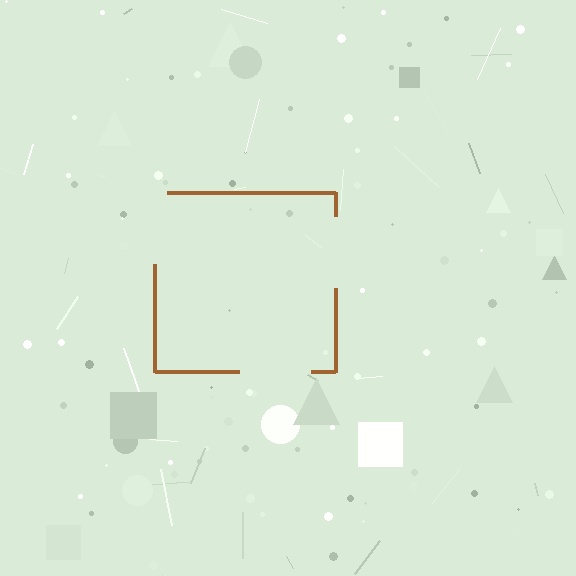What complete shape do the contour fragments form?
The contour fragments form a square.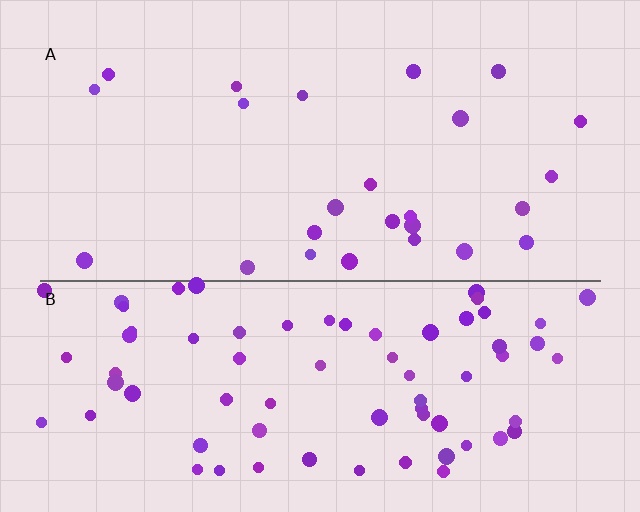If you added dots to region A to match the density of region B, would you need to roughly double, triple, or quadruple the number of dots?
Approximately triple.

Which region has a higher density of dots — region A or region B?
B (the bottom).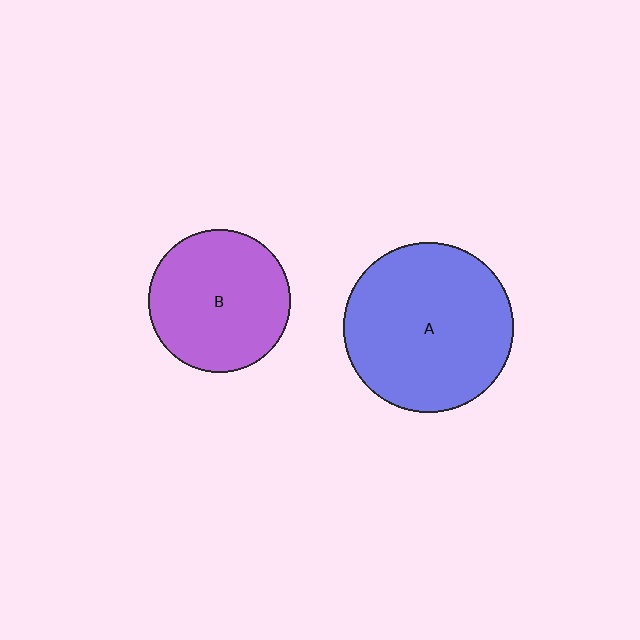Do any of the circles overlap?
No, none of the circles overlap.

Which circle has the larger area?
Circle A (blue).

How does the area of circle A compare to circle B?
Approximately 1.4 times.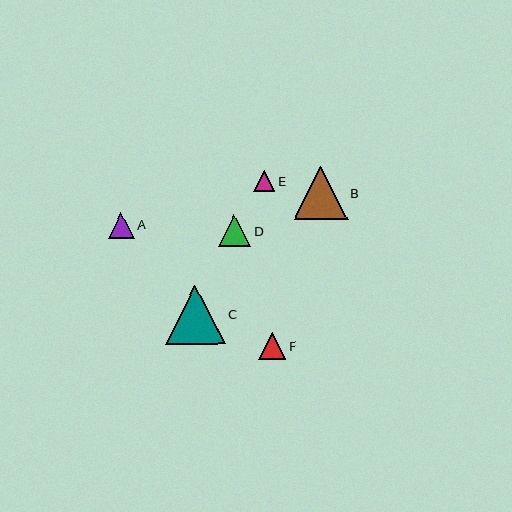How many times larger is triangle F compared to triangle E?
Triangle F is approximately 1.3 times the size of triangle E.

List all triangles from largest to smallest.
From largest to smallest: C, B, D, F, A, E.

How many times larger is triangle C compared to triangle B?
Triangle C is approximately 1.1 times the size of triangle B.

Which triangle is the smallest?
Triangle E is the smallest with a size of approximately 21 pixels.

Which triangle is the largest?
Triangle C is the largest with a size of approximately 60 pixels.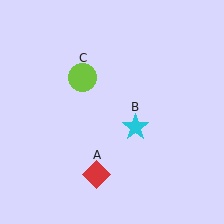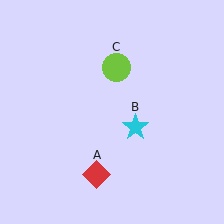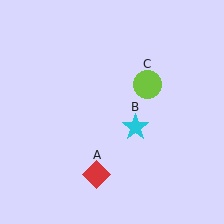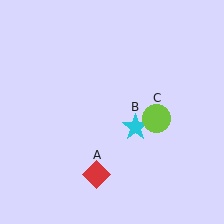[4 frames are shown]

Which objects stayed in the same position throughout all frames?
Red diamond (object A) and cyan star (object B) remained stationary.